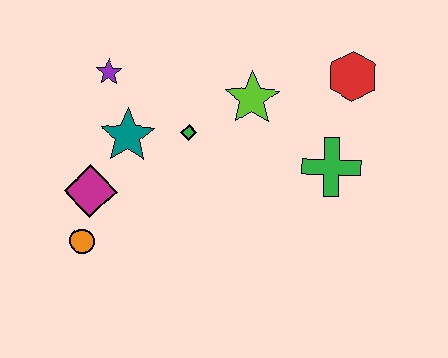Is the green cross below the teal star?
Yes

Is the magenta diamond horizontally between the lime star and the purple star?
No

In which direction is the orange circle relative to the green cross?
The orange circle is to the left of the green cross.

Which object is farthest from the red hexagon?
The orange circle is farthest from the red hexagon.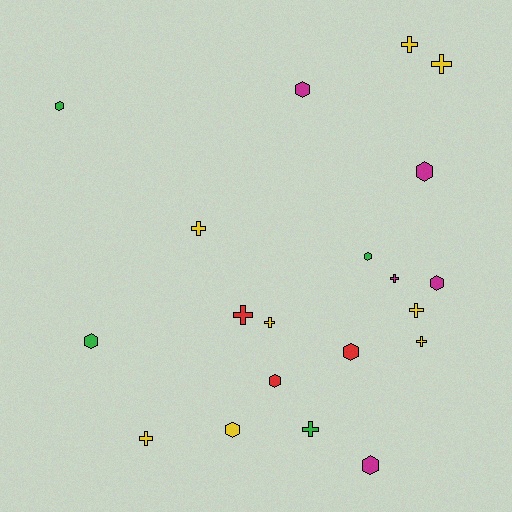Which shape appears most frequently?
Cross, with 10 objects.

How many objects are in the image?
There are 20 objects.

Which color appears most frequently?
Yellow, with 8 objects.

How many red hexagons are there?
There are 2 red hexagons.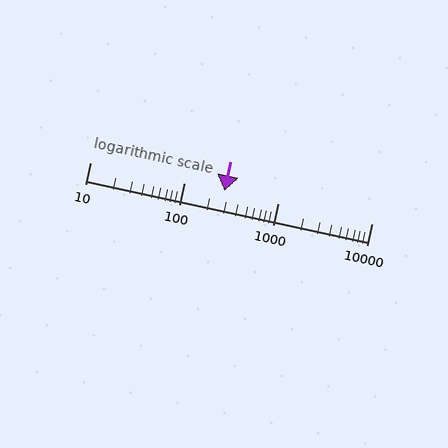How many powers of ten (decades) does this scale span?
The scale spans 3 decades, from 10 to 10000.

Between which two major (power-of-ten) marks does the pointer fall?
The pointer is between 100 and 1000.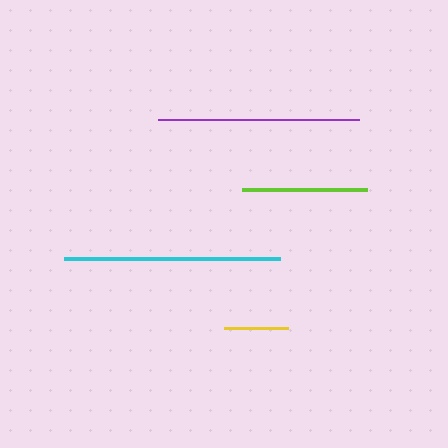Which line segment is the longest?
The cyan line is the longest at approximately 216 pixels.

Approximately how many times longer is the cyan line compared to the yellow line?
The cyan line is approximately 3.4 times the length of the yellow line.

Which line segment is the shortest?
The yellow line is the shortest at approximately 64 pixels.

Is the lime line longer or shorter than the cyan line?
The cyan line is longer than the lime line.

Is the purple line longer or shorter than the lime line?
The purple line is longer than the lime line.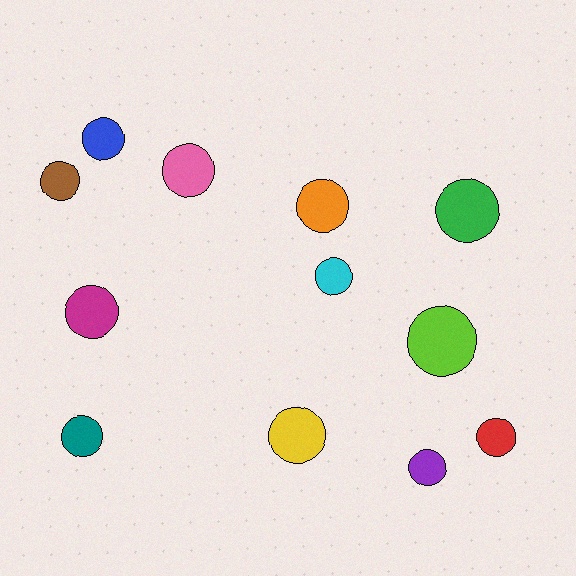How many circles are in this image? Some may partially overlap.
There are 12 circles.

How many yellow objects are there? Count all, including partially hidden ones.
There is 1 yellow object.